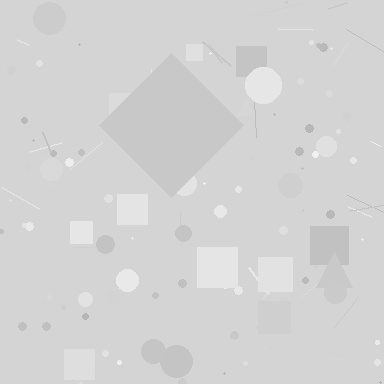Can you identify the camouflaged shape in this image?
The camouflaged shape is a diamond.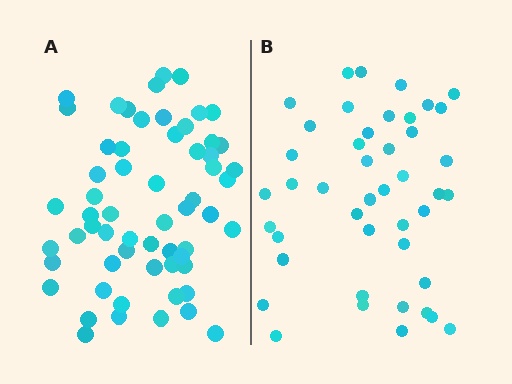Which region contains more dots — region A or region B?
Region A (the left region) has more dots.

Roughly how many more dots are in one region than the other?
Region A has approximately 15 more dots than region B.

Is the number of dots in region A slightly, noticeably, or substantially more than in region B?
Region A has noticeably more, but not dramatically so. The ratio is roughly 1.4 to 1.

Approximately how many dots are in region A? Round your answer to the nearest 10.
About 60 dots.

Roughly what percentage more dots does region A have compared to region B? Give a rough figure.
About 35% more.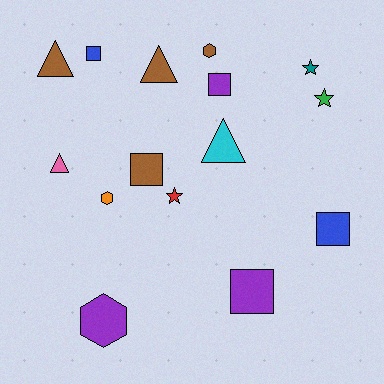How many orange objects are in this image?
There is 1 orange object.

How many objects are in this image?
There are 15 objects.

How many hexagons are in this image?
There are 3 hexagons.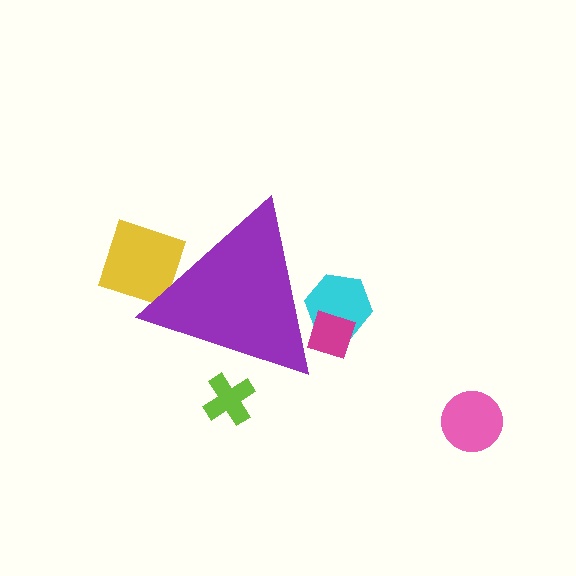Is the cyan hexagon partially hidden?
Yes, the cyan hexagon is partially hidden behind the purple triangle.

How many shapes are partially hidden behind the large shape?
4 shapes are partially hidden.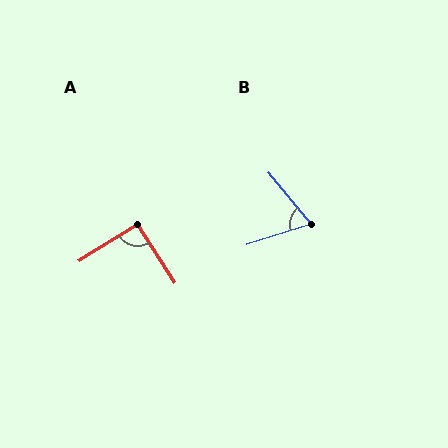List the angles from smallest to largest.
B (68°), A (90°).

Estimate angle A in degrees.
Approximately 90 degrees.